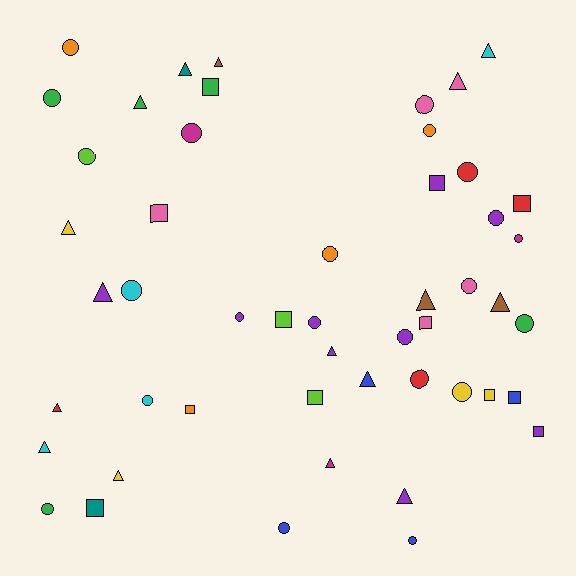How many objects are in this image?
There are 50 objects.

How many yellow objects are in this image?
There are 4 yellow objects.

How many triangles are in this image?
There are 16 triangles.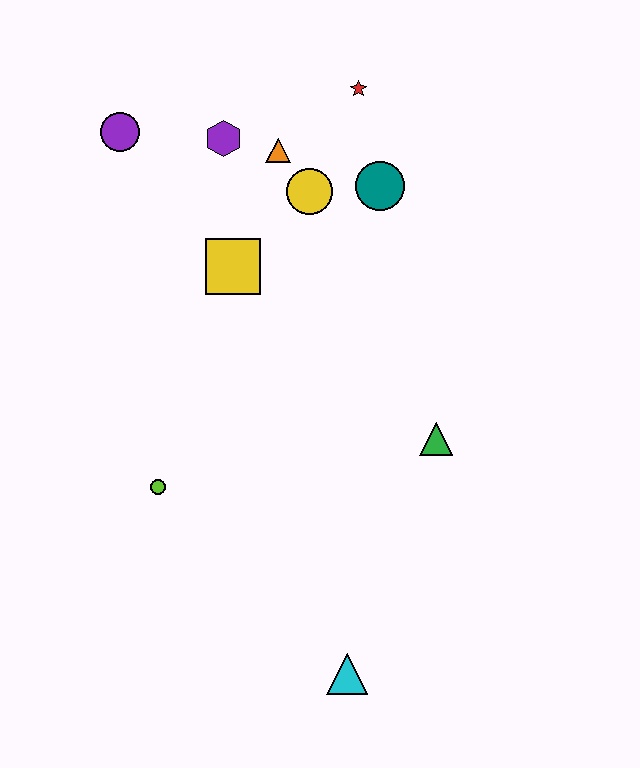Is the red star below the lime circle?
No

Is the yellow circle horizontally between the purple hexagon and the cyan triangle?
Yes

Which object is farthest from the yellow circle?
The cyan triangle is farthest from the yellow circle.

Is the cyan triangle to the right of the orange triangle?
Yes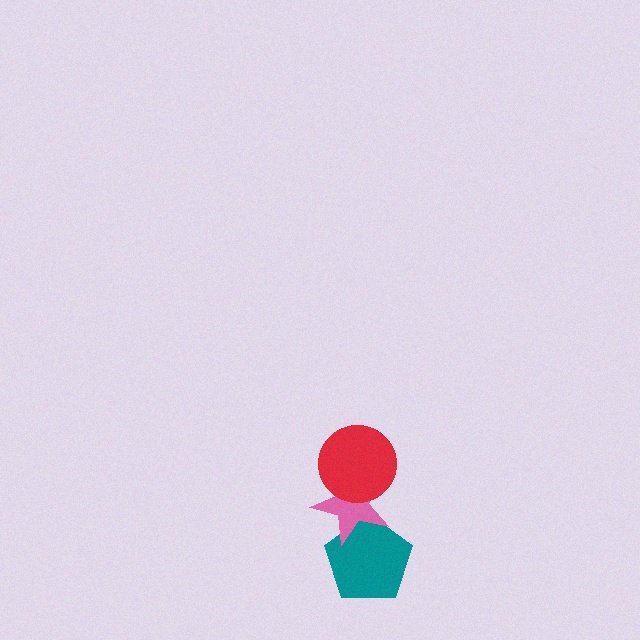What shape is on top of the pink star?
The red circle is on top of the pink star.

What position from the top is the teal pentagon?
The teal pentagon is 3rd from the top.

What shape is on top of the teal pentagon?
The pink star is on top of the teal pentagon.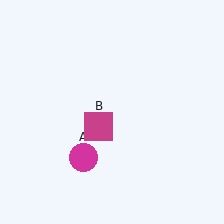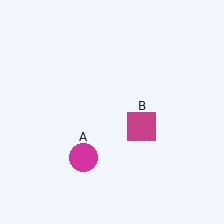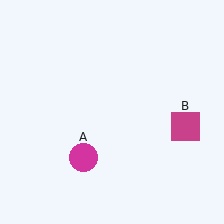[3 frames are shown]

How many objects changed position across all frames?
1 object changed position: magenta square (object B).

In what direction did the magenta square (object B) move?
The magenta square (object B) moved right.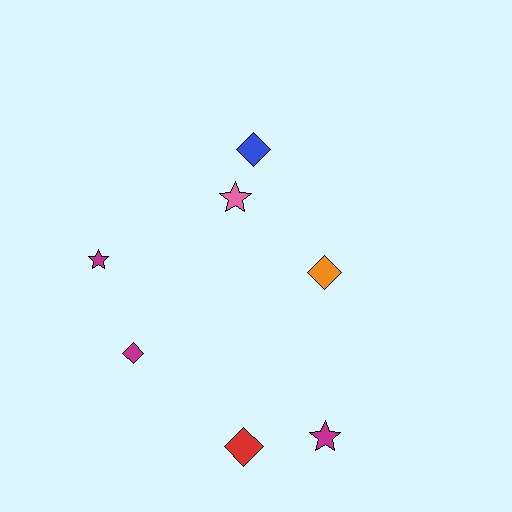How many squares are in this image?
There are no squares.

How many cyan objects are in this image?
There are no cyan objects.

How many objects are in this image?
There are 7 objects.